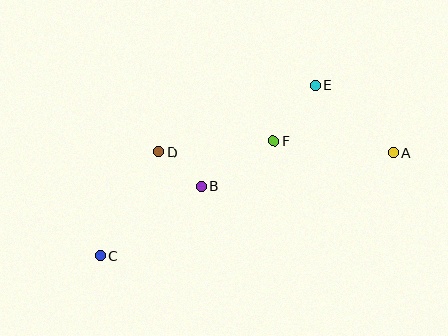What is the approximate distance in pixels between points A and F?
The distance between A and F is approximately 120 pixels.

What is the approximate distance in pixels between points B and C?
The distance between B and C is approximately 123 pixels.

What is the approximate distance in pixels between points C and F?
The distance between C and F is approximately 208 pixels.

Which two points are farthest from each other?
Points A and C are farthest from each other.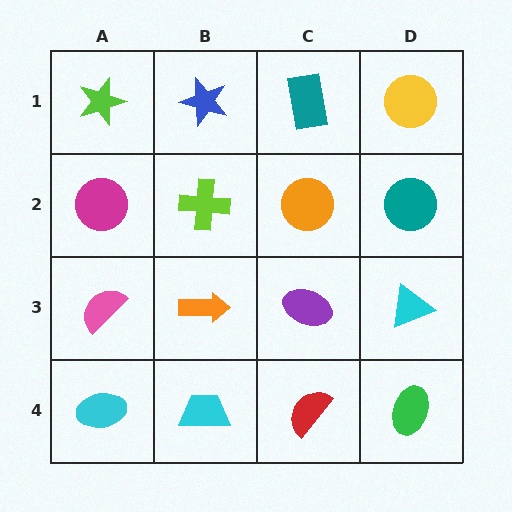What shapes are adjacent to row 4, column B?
An orange arrow (row 3, column B), a cyan ellipse (row 4, column A), a red semicircle (row 4, column C).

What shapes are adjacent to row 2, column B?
A blue star (row 1, column B), an orange arrow (row 3, column B), a magenta circle (row 2, column A), an orange circle (row 2, column C).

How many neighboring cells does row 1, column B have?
3.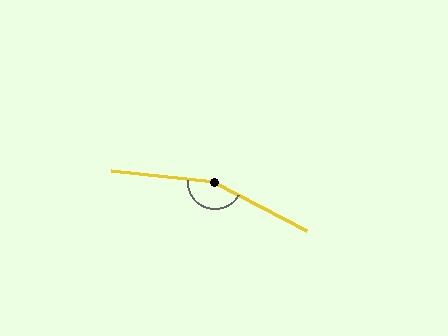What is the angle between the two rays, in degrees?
Approximately 158 degrees.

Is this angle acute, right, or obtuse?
It is obtuse.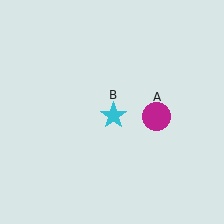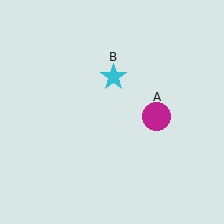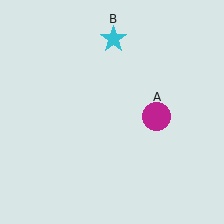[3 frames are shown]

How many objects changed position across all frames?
1 object changed position: cyan star (object B).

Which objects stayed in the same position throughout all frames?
Magenta circle (object A) remained stationary.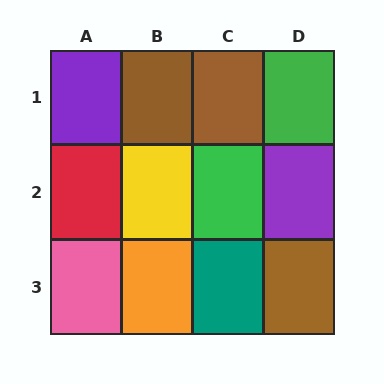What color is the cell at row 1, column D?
Green.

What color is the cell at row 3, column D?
Brown.